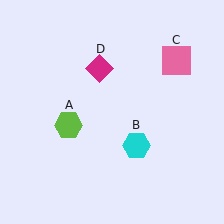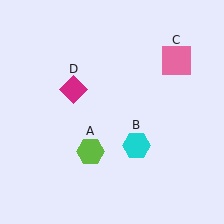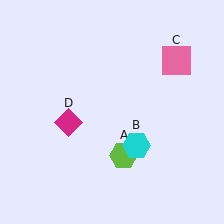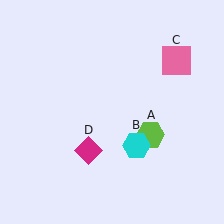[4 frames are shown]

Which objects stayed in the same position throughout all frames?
Cyan hexagon (object B) and pink square (object C) remained stationary.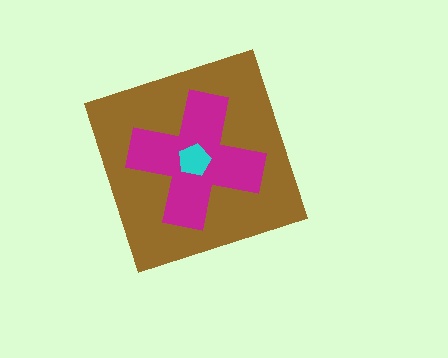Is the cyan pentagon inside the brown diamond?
Yes.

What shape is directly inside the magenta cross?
The cyan pentagon.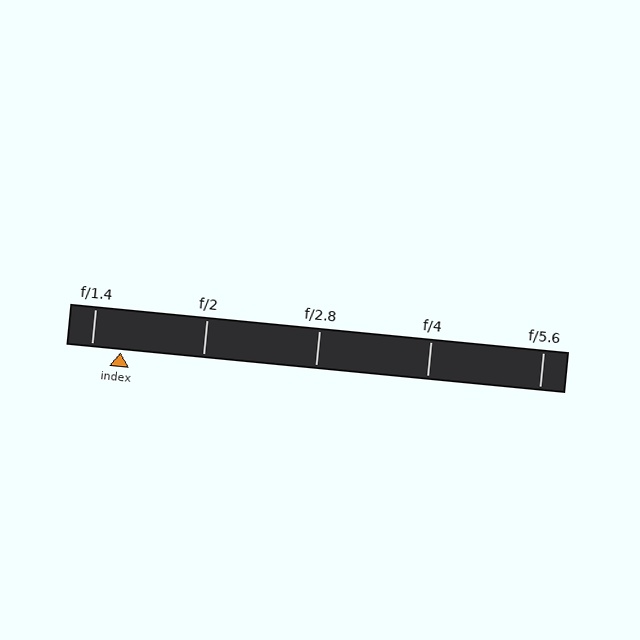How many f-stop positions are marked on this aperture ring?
There are 5 f-stop positions marked.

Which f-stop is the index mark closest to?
The index mark is closest to f/1.4.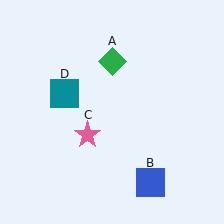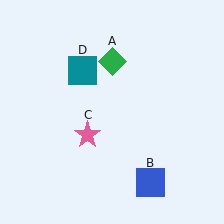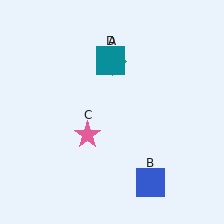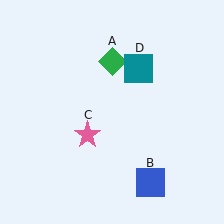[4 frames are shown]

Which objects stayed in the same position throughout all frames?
Green diamond (object A) and blue square (object B) and pink star (object C) remained stationary.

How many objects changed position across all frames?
1 object changed position: teal square (object D).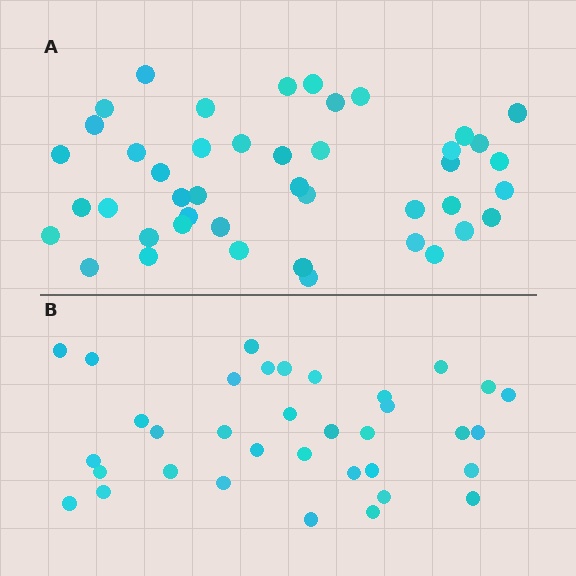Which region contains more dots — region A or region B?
Region A (the top region) has more dots.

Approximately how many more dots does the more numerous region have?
Region A has roughly 8 or so more dots than region B.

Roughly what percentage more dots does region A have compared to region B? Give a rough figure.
About 25% more.